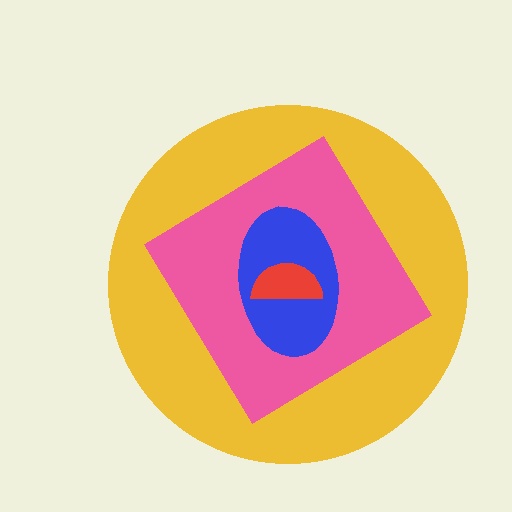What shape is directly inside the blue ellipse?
The red semicircle.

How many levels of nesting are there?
4.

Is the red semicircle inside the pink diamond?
Yes.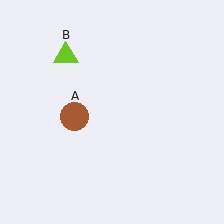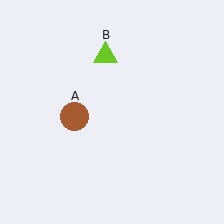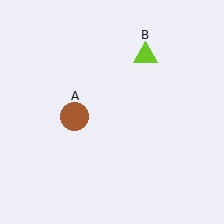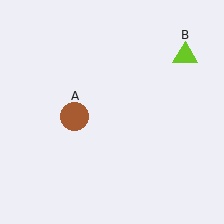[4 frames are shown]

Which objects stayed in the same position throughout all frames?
Brown circle (object A) remained stationary.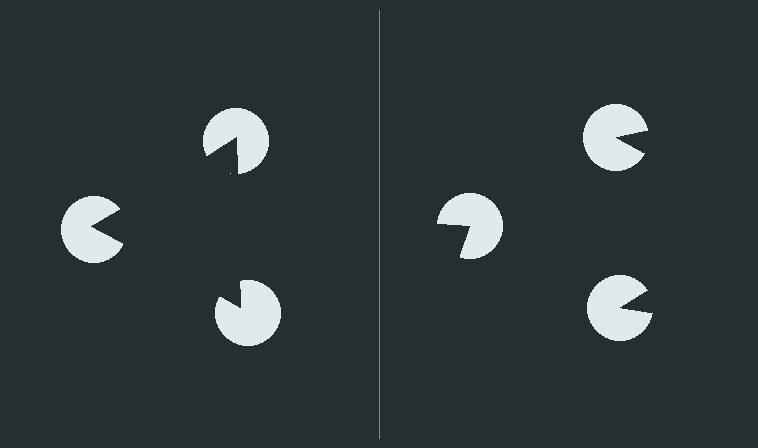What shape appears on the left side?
An illusory triangle.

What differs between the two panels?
The pac-man discs are positioned identically on both sides; only the wedge orientations differ. On the left they align to a triangle; on the right they are misaligned.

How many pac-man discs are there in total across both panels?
6 — 3 on each side.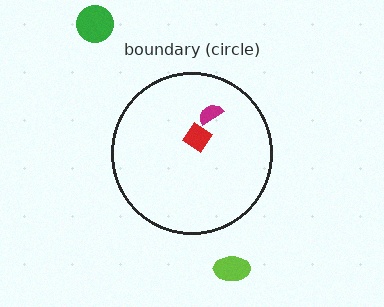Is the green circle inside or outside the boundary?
Outside.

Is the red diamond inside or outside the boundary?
Inside.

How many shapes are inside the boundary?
2 inside, 2 outside.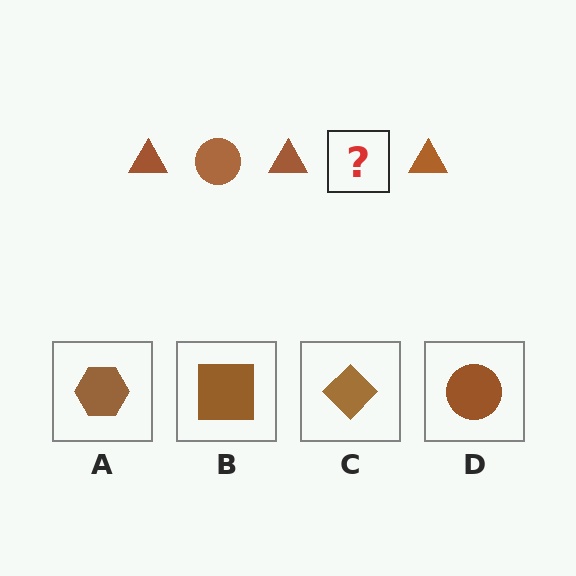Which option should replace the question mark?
Option D.